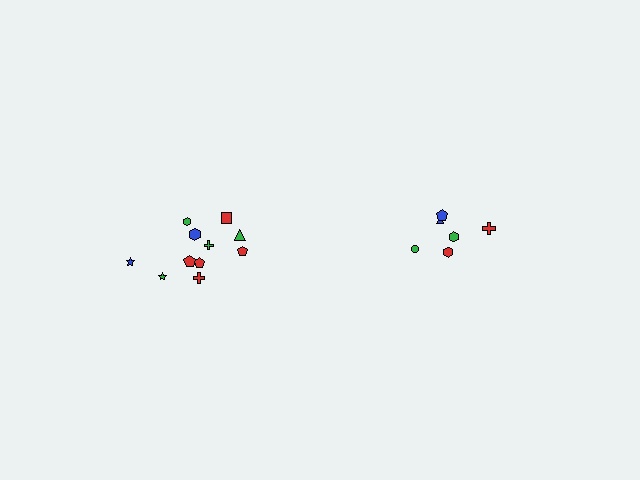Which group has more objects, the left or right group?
The left group.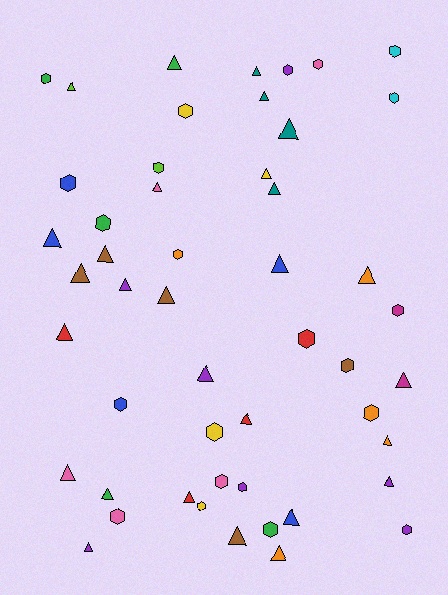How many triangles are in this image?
There are 28 triangles.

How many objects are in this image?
There are 50 objects.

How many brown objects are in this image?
There are 5 brown objects.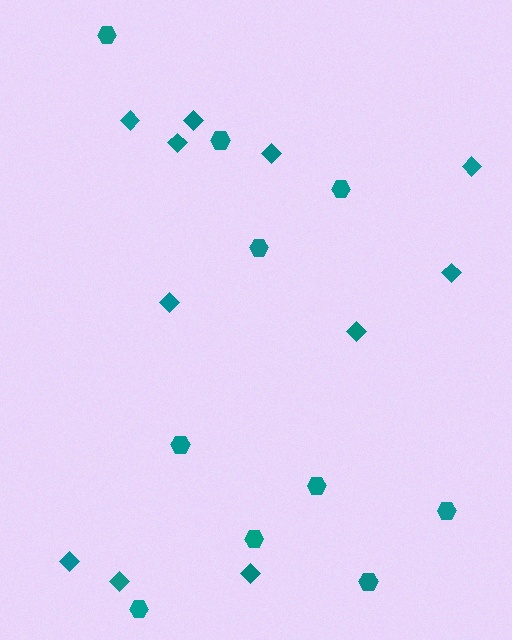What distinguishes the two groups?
There are 2 groups: one group of hexagons (10) and one group of diamonds (11).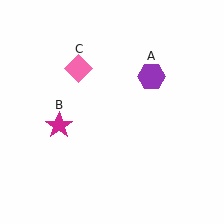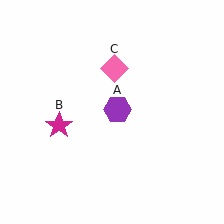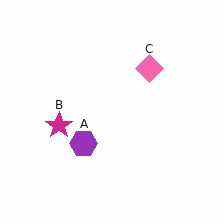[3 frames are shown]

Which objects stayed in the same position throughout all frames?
Magenta star (object B) remained stationary.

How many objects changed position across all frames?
2 objects changed position: purple hexagon (object A), pink diamond (object C).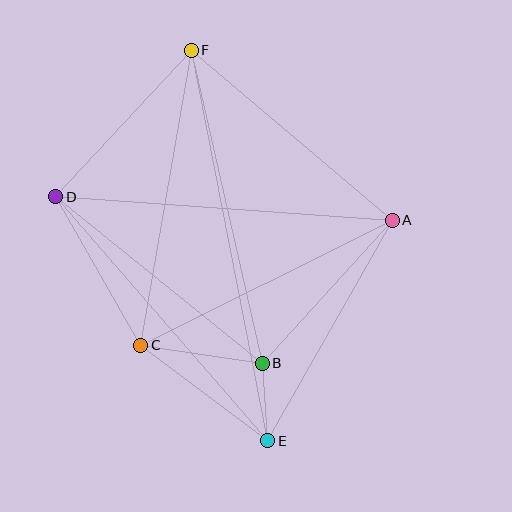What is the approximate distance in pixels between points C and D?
The distance between C and D is approximately 171 pixels.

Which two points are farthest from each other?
Points E and F are farthest from each other.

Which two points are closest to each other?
Points B and E are closest to each other.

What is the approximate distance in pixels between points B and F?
The distance between B and F is approximately 321 pixels.